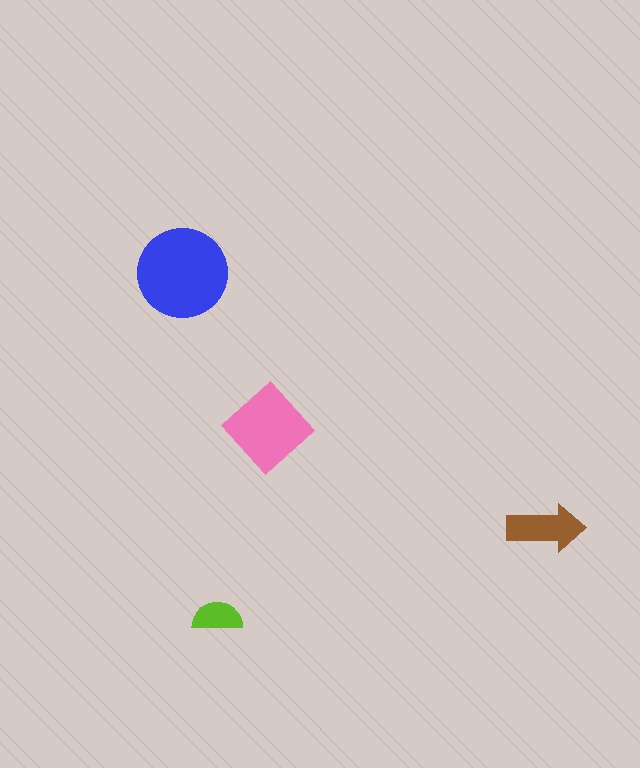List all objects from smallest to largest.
The lime semicircle, the brown arrow, the pink diamond, the blue circle.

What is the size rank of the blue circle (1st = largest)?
1st.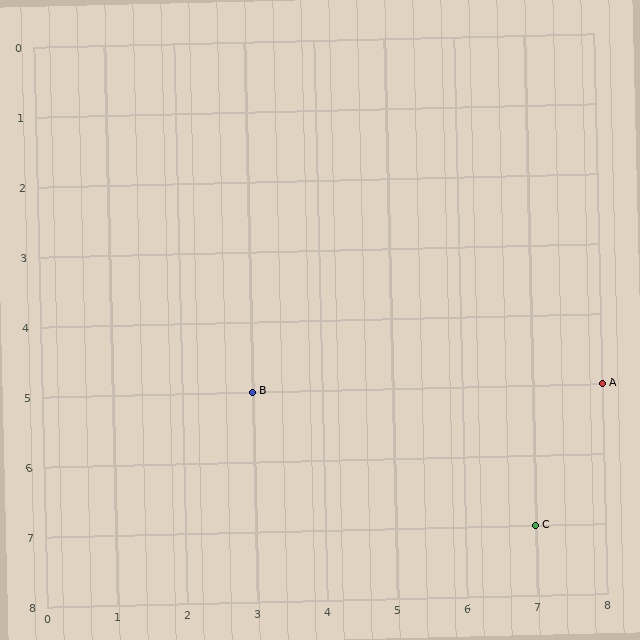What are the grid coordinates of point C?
Point C is at grid coordinates (7, 7).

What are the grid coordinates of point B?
Point B is at grid coordinates (3, 5).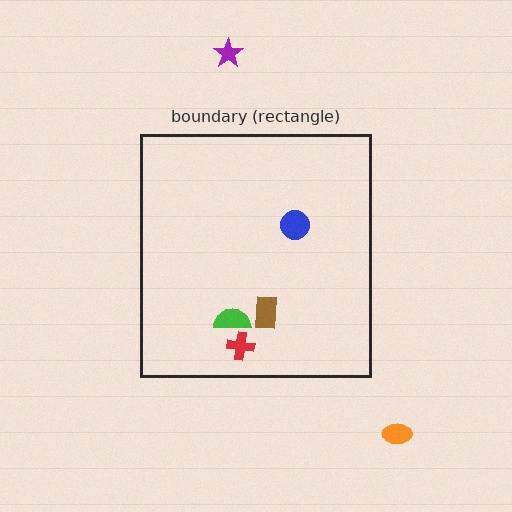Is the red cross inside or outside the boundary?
Inside.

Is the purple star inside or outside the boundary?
Outside.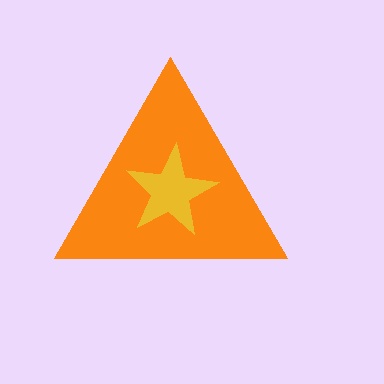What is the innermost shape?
The yellow star.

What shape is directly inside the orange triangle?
The yellow star.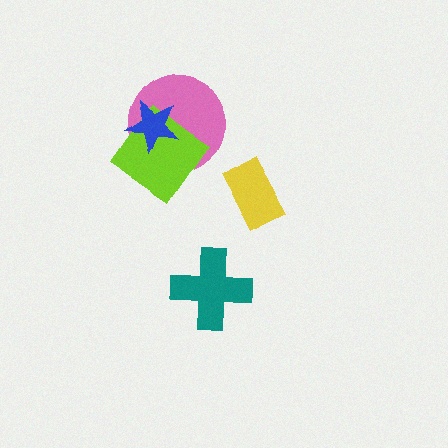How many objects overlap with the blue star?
2 objects overlap with the blue star.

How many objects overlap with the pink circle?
2 objects overlap with the pink circle.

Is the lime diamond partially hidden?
Yes, it is partially covered by another shape.